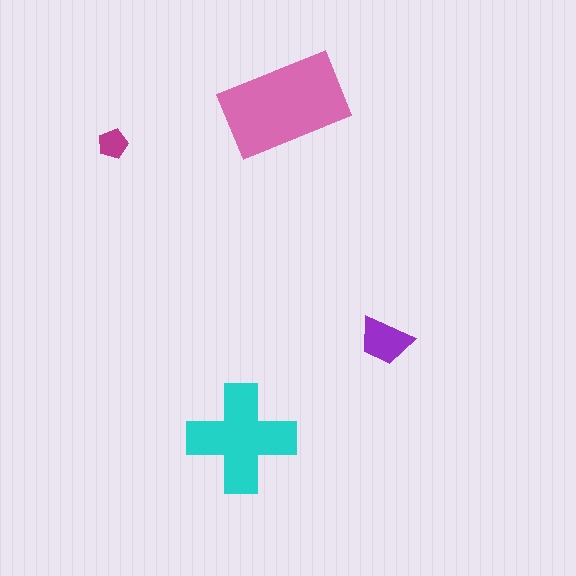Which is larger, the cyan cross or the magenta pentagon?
The cyan cross.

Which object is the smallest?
The magenta pentagon.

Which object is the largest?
The pink rectangle.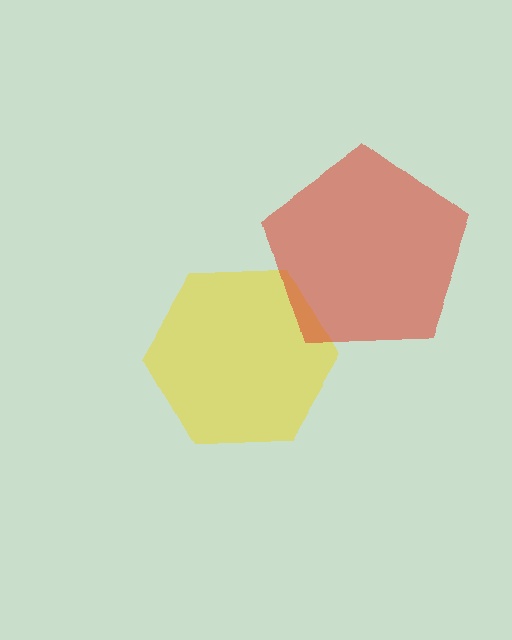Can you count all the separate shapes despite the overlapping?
Yes, there are 2 separate shapes.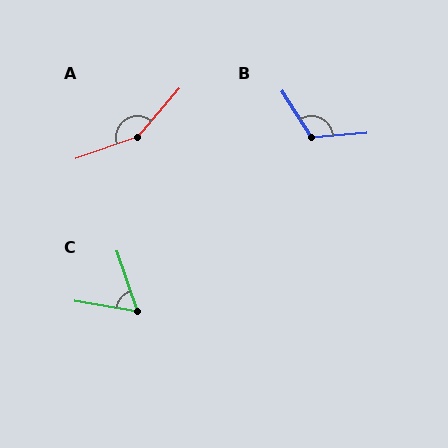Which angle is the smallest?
C, at approximately 61 degrees.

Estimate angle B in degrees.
Approximately 118 degrees.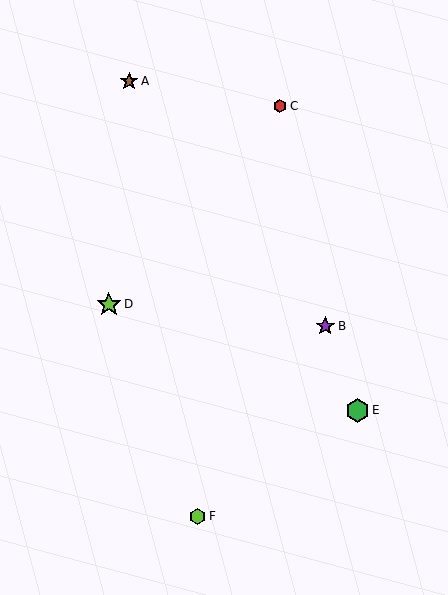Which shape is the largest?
The lime star (labeled D) is the largest.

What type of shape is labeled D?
Shape D is a lime star.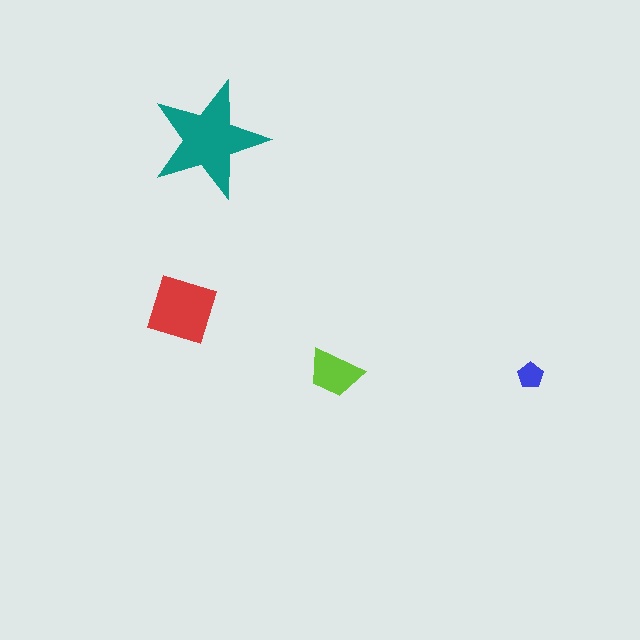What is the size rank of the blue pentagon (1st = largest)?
4th.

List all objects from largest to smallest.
The teal star, the red diamond, the lime trapezoid, the blue pentagon.